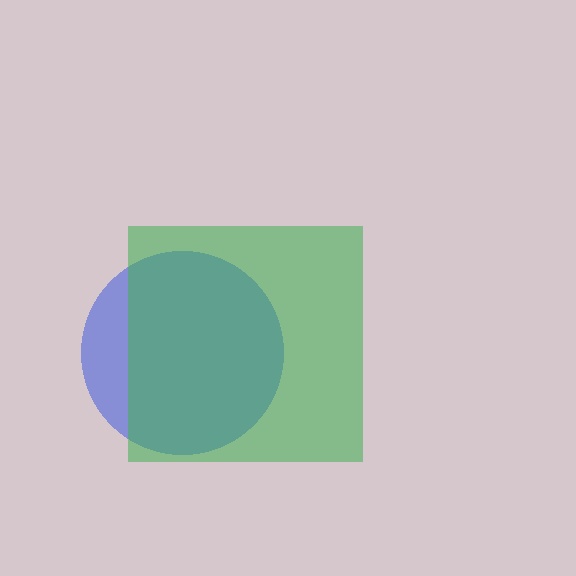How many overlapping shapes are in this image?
There are 2 overlapping shapes in the image.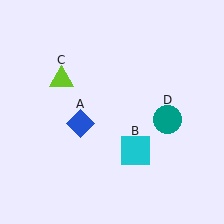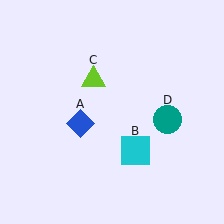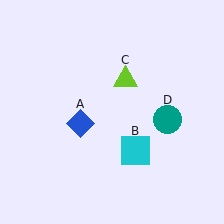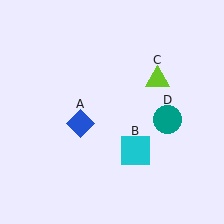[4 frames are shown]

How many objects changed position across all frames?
1 object changed position: lime triangle (object C).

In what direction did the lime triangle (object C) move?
The lime triangle (object C) moved right.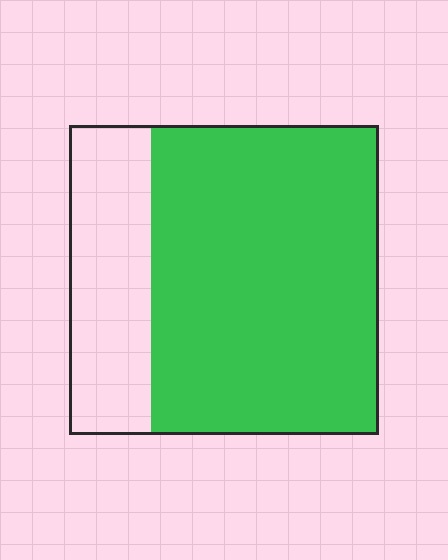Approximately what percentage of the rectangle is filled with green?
Approximately 75%.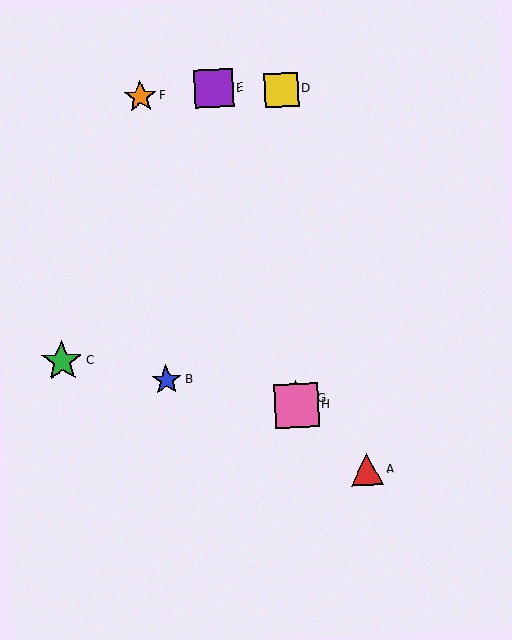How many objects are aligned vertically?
3 objects (D, G, H) are aligned vertically.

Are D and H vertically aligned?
Yes, both are at x≈281.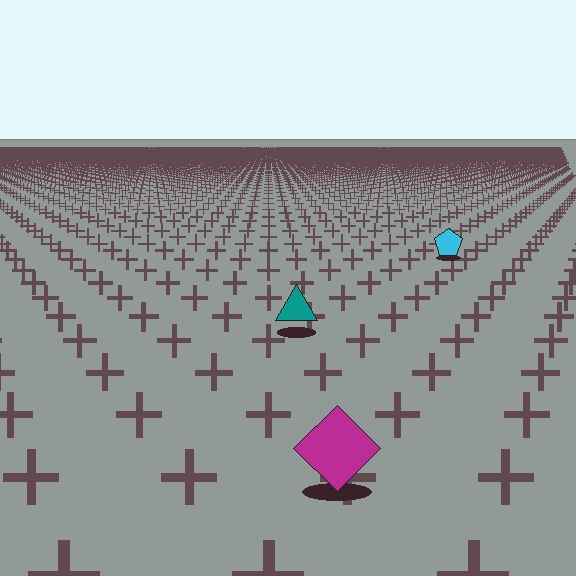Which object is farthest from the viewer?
The cyan pentagon is farthest from the viewer. It appears smaller and the ground texture around it is denser.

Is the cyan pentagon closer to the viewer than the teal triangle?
No. The teal triangle is closer — you can tell from the texture gradient: the ground texture is coarser near it.